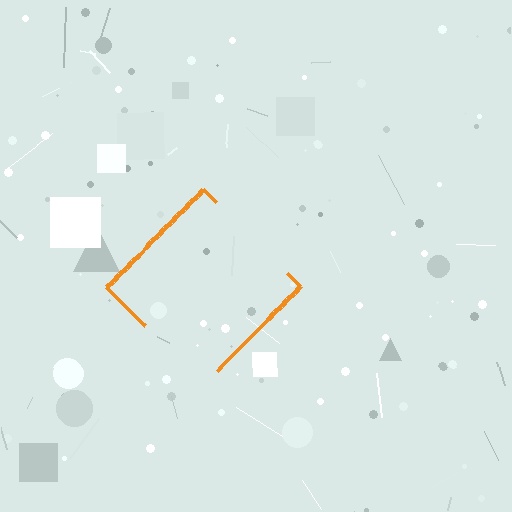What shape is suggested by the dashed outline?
The dashed outline suggests a diamond.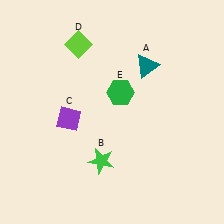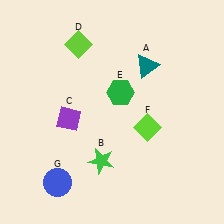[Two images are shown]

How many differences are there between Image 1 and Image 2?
There are 2 differences between the two images.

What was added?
A lime diamond (F), a blue circle (G) were added in Image 2.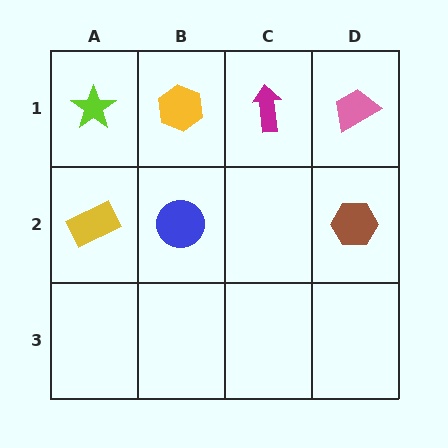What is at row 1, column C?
A magenta arrow.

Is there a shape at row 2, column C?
No, that cell is empty.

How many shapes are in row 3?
0 shapes.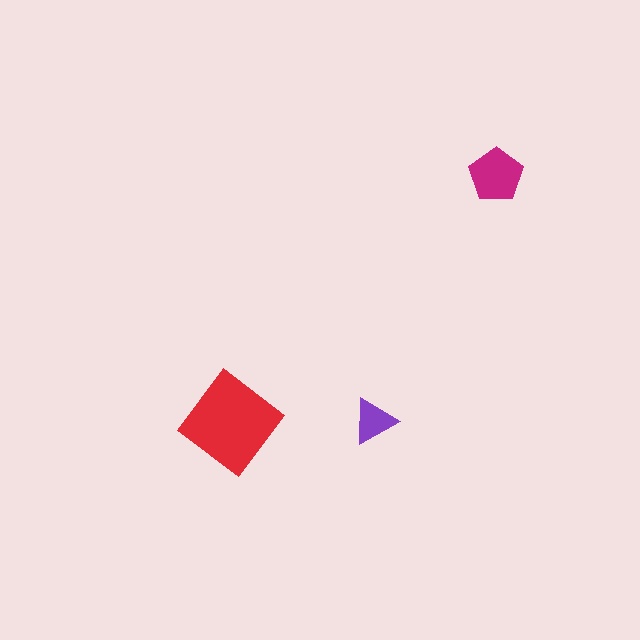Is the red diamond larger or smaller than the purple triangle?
Larger.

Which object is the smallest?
The purple triangle.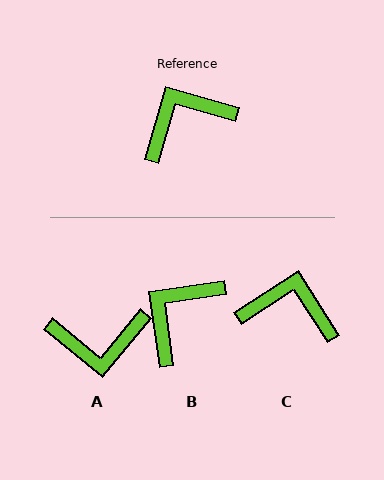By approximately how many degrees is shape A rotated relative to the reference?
Approximately 157 degrees counter-clockwise.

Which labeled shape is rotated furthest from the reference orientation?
A, about 157 degrees away.